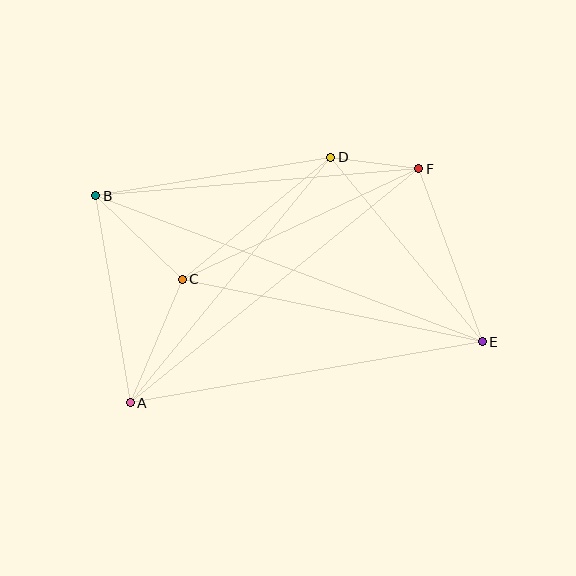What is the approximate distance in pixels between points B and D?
The distance between B and D is approximately 238 pixels.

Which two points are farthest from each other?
Points B and E are farthest from each other.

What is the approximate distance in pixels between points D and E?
The distance between D and E is approximately 239 pixels.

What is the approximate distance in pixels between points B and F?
The distance between B and F is approximately 324 pixels.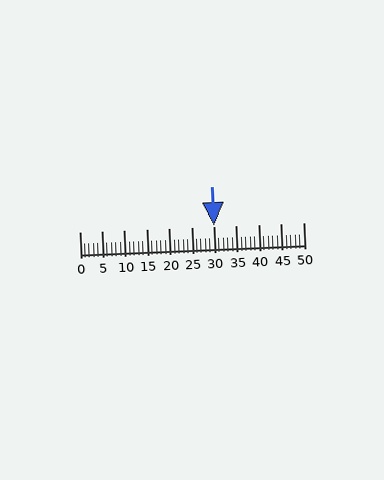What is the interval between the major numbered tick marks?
The major tick marks are spaced 5 units apart.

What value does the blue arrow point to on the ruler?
The blue arrow points to approximately 30.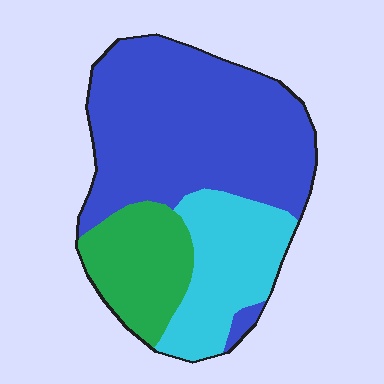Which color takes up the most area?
Blue, at roughly 55%.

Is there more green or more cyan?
Cyan.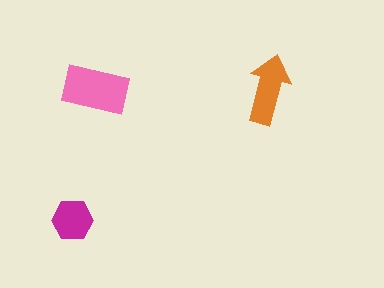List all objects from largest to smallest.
The pink rectangle, the orange arrow, the magenta hexagon.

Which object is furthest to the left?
The magenta hexagon is leftmost.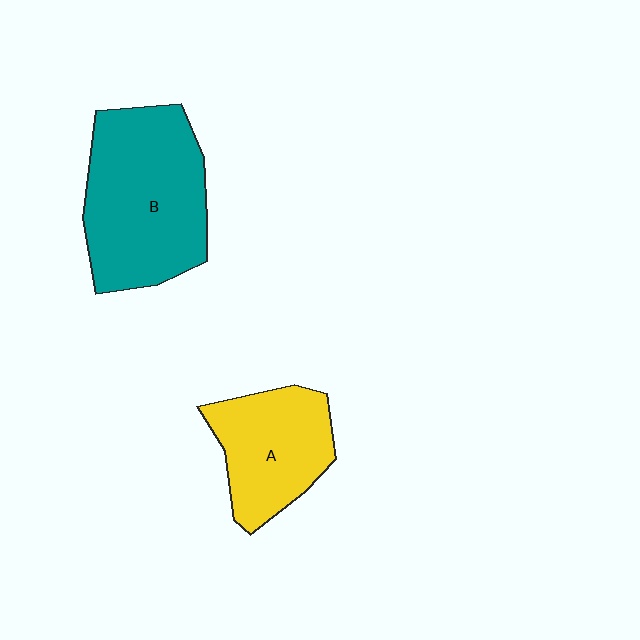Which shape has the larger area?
Shape B (teal).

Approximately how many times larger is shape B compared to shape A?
Approximately 1.5 times.